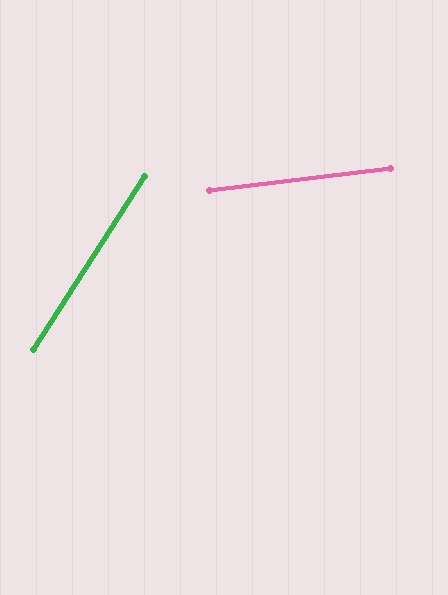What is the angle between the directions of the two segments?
Approximately 50 degrees.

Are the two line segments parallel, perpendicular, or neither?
Neither parallel nor perpendicular — they differ by about 50°.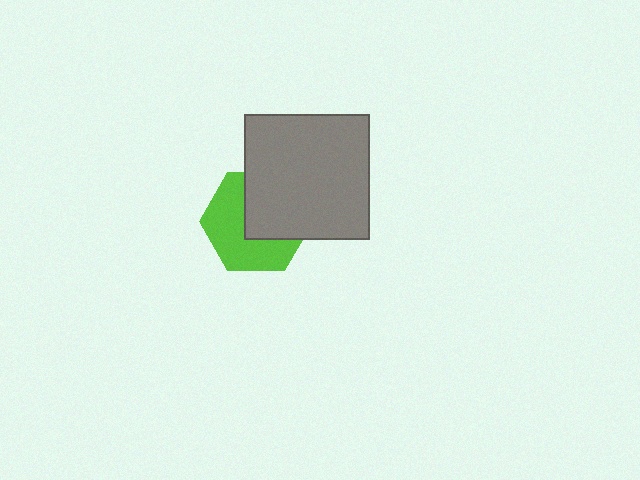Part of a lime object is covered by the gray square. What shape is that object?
It is a hexagon.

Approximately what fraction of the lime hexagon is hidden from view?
Roughly 46% of the lime hexagon is hidden behind the gray square.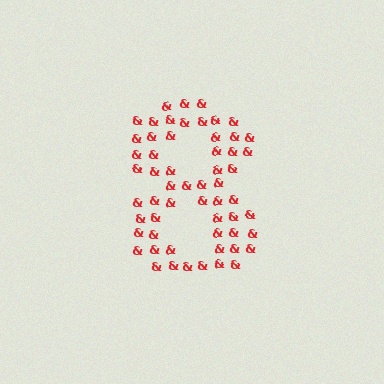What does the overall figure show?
The overall figure shows the digit 8.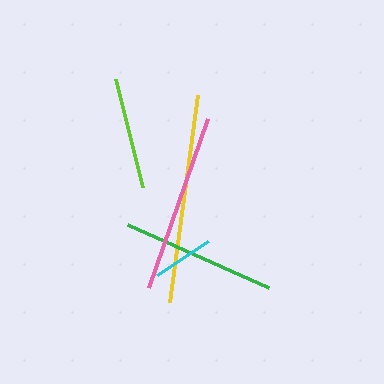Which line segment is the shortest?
The cyan line is the shortest at approximately 61 pixels.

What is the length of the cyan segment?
The cyan segment is approximately 61 pixels long.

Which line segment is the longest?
The yellow line is the longest at approximately 209 pixels.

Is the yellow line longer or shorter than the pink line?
The yellow line is longer than the pink line.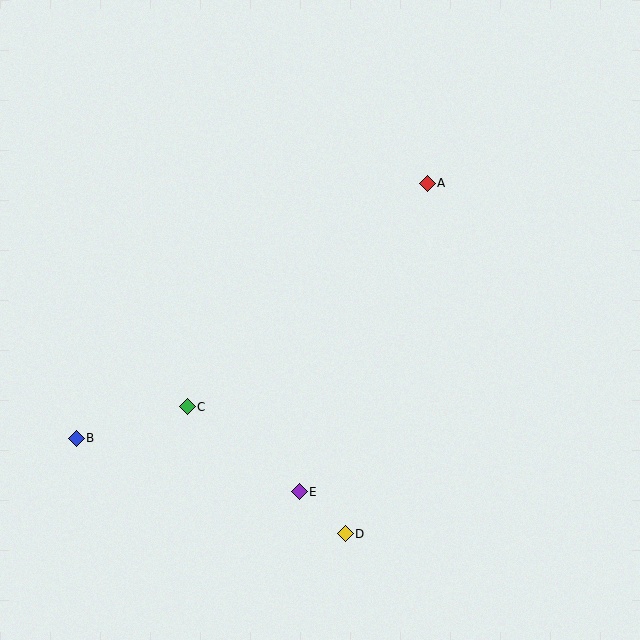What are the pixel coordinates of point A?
Point A is at (427, 183).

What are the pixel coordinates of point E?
Point E is at (299, 492).